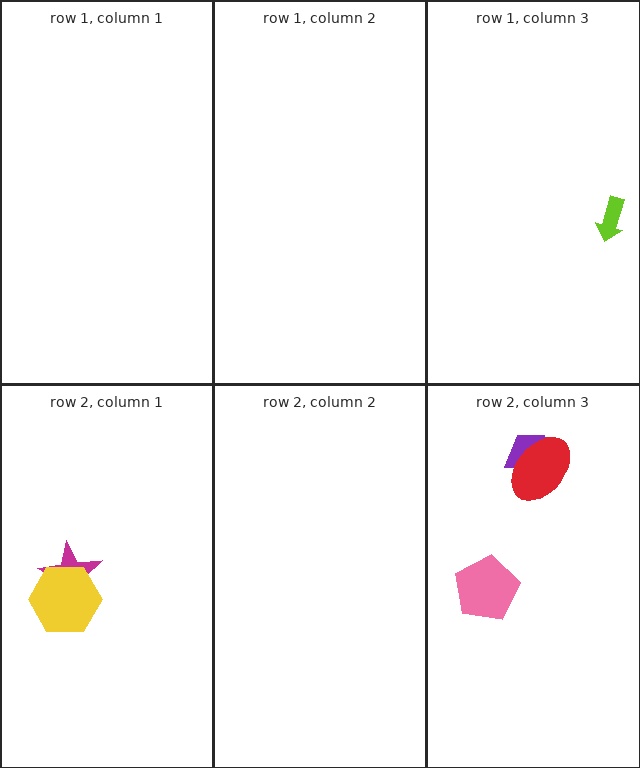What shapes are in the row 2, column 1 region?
The magenta star, the yellow hexagon.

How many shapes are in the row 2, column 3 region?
3.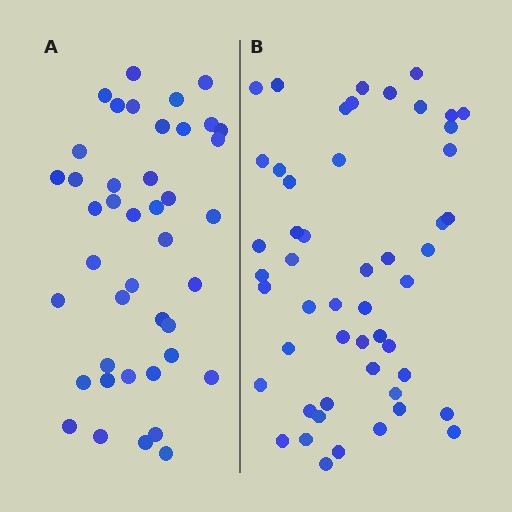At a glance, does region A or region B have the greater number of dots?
Region B (the right region) has more dots.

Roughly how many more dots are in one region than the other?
Region B has roughly 8 or so more dots than region A.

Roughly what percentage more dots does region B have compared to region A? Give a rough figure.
About 20% more.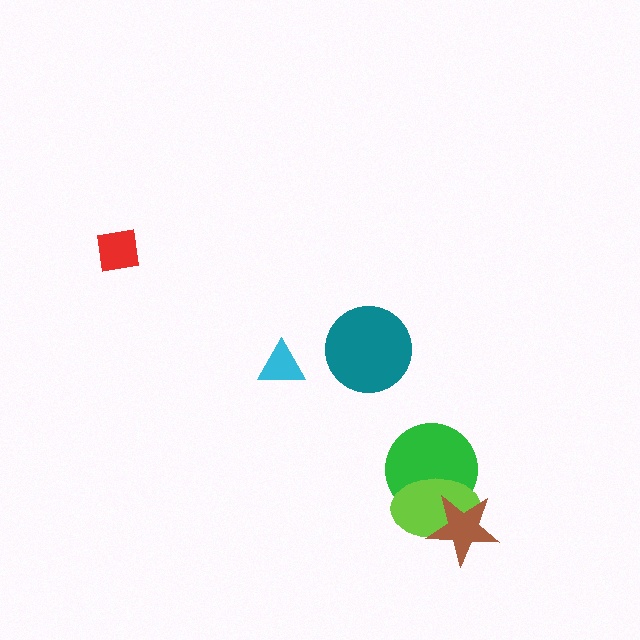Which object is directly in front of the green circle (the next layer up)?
The lime ellipse is directly in front of the green circle.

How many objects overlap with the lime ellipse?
2 objects overlap with the lime ellipse.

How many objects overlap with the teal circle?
0 objects overlap with the teal circle.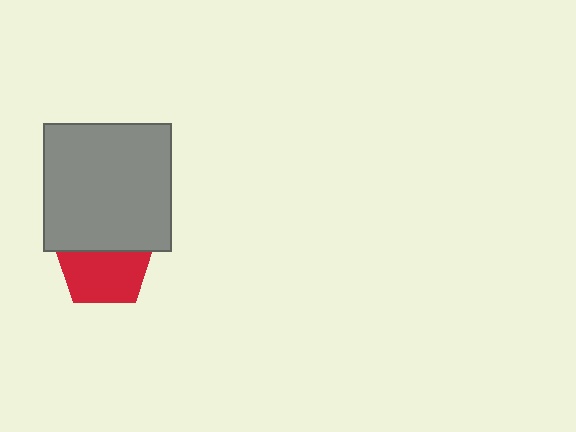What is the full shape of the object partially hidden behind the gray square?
The partially hidden object is a red pentagon.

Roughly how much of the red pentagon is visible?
About half of it is visible (roughly 60%).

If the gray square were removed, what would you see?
You would see the complete red pentagon.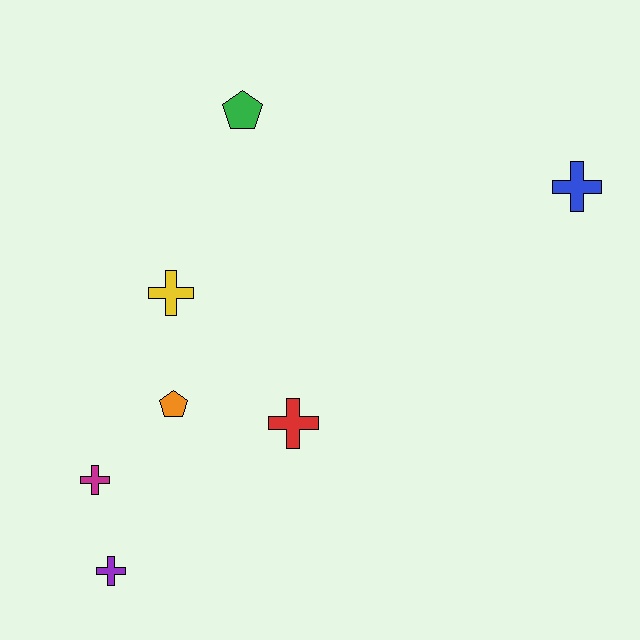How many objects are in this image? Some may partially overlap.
There are 7 objects.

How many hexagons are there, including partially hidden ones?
There are no hexagons.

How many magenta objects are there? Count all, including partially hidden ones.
There is 1 magenta object.